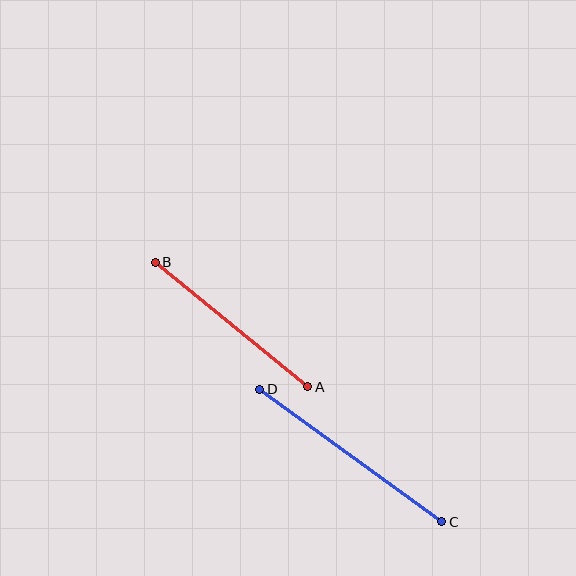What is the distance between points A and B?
The distance is approximately 197 pixels.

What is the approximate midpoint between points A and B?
The midpoint is at approximately (231, 324) pixels.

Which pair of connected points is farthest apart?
Points C and D are farthest apart.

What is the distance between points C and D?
The distance is approximately 225 pixels.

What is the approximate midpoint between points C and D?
The midpoint is at approximately (351, 455) pixels.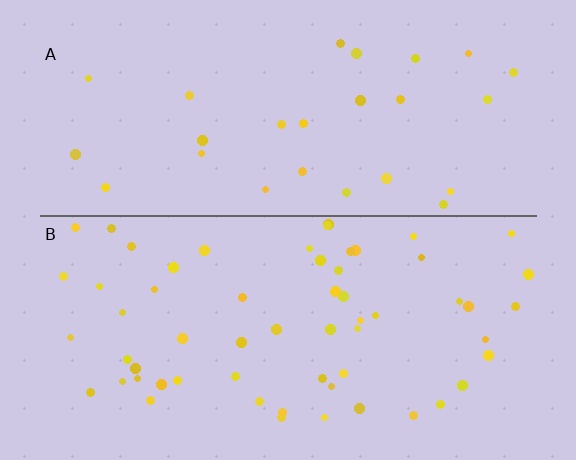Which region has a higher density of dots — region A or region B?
B (the bottom).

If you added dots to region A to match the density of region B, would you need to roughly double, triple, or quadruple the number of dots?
Approximately double.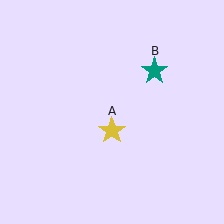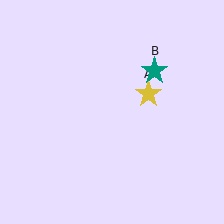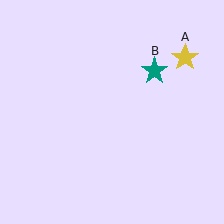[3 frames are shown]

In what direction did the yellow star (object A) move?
The yellow star (object A) moved up and to the right.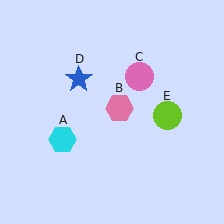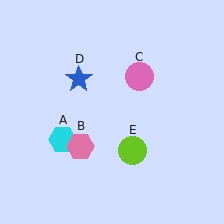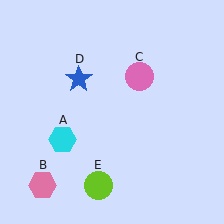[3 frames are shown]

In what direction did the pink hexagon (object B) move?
The pink hexagon (object B) moved down and to the left.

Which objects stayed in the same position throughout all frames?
Cyan hexagon (object A) and pink circle (object C) and blue star (object D) remained stationary.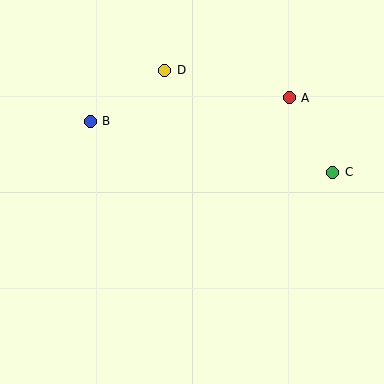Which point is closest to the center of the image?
Point B at (90, 121) is closest to the center.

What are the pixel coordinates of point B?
Point B is at (90, 121).